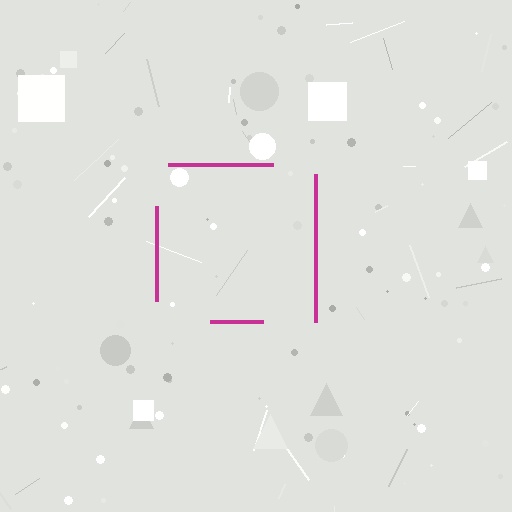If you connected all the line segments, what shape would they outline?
They would outline a square.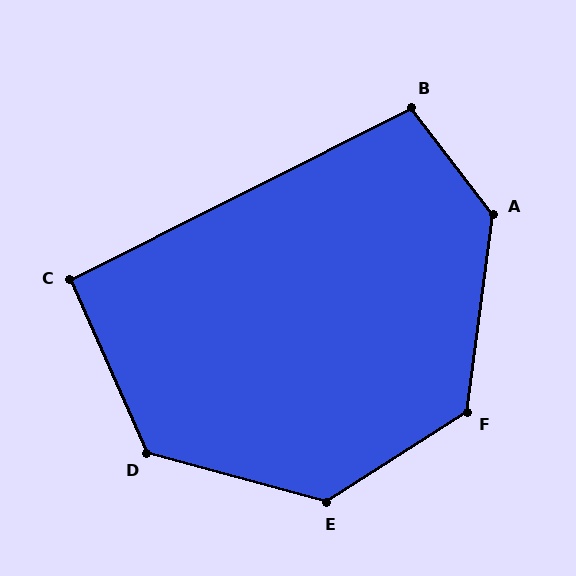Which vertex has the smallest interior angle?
C, at approximately 93 degrees.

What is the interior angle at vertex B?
Approximately 101 degrees (obtuse).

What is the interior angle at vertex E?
Approximately 132 degrees (obtuse).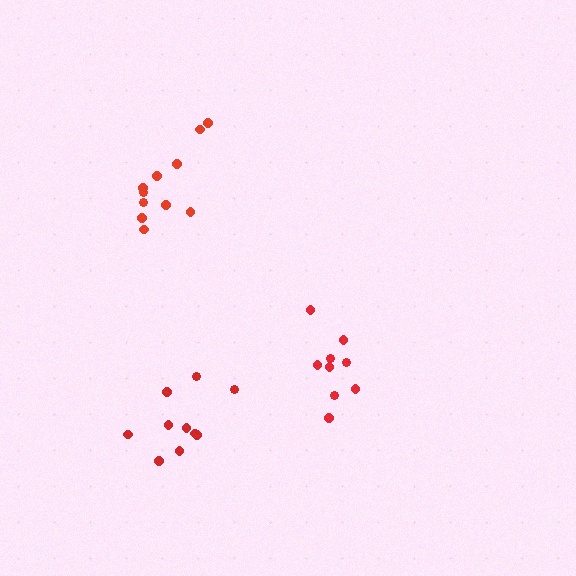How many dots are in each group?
Group 1: 9 dots, Group 2: 11 dots, Group 3: 10 dots (30 total).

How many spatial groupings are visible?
There are 3 spatial groupings.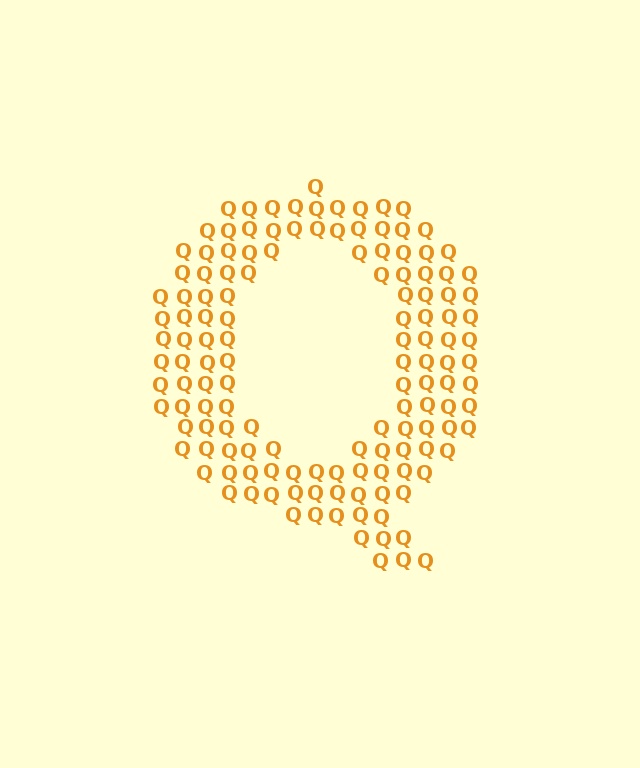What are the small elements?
The small elements are letter Q's.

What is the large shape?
The large shape is the letter Q.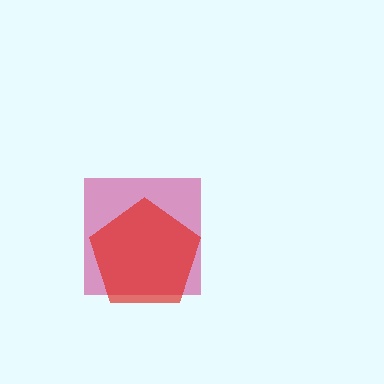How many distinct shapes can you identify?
There are 2 distinct shapes: a magenta square, a red pentagon.